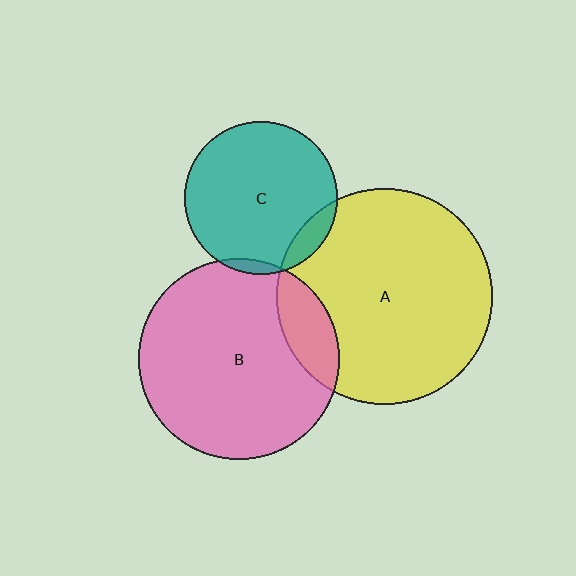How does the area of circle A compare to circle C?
Approximately 2.0 times.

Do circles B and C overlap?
Yes.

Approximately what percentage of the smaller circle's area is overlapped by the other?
Approximately 5%.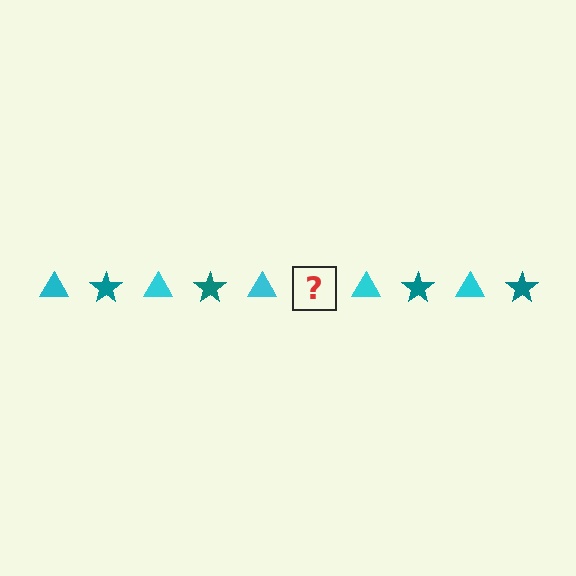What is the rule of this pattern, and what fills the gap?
The rule is that the pattern alternates between cyan triangle and teal star. The gap should be filled with a teal star.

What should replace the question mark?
The question mark should be replaced with a teal star.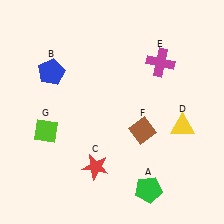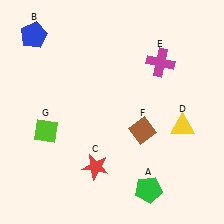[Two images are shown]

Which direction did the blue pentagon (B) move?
The blue pentagon (B) moved up.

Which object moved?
The blue pentagon (B) moved up.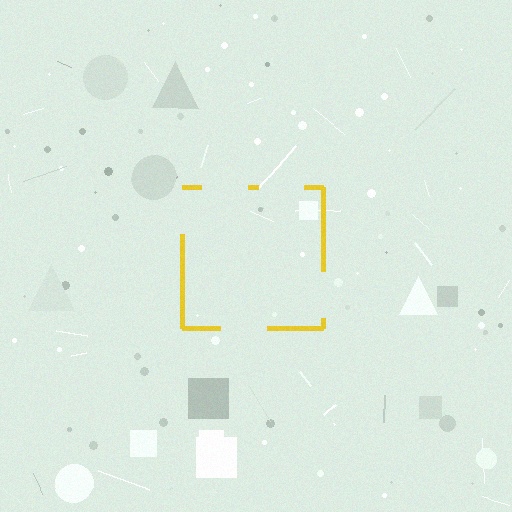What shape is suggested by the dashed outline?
The dashed outline suggests a square.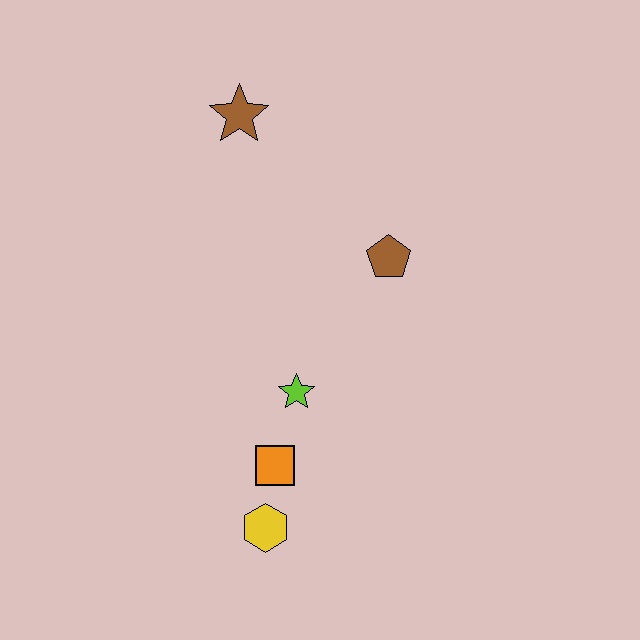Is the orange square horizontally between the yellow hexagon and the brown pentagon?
Yes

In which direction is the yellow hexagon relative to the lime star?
The yellow hexagon is below the lime star.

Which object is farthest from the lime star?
The brown star is farthest from the lime star.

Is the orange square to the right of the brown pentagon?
No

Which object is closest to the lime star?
The orange square is closest to the lime star.